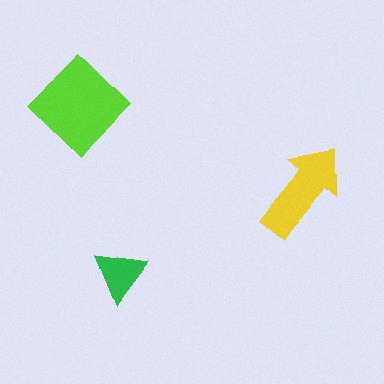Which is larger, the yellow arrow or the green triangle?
The yellow arrow.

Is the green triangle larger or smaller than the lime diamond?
Smaller.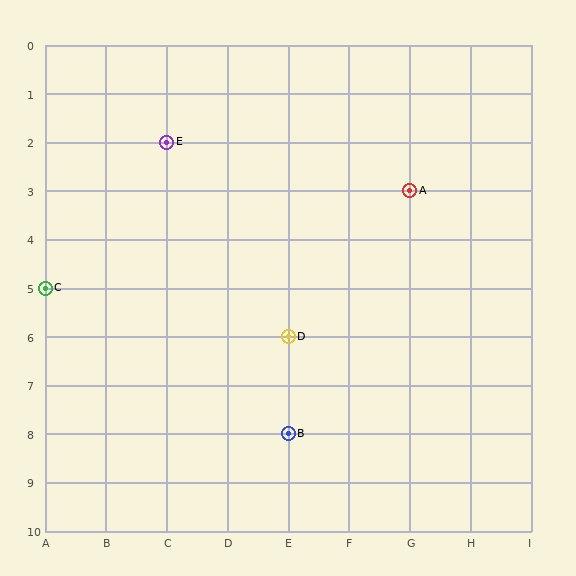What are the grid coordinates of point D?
Point D is at grid coordinates (E, 6).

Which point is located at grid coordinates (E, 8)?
Point B is at (E, 8).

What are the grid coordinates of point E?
Point E is at grid coordinates (C, 2).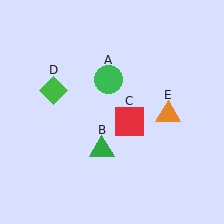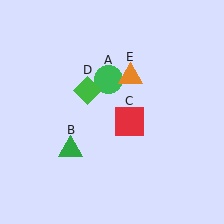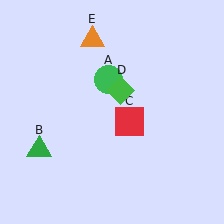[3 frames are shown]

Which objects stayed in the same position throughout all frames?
Green circle (object A) and red square (object C) remained stationary.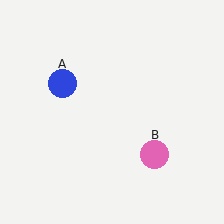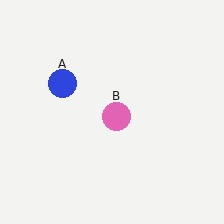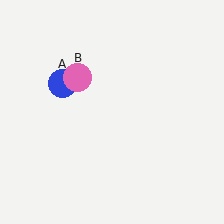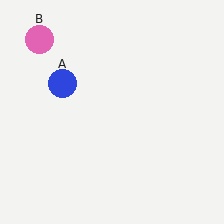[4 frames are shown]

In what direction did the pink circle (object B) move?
The pink circle (object B) moved up and to the left.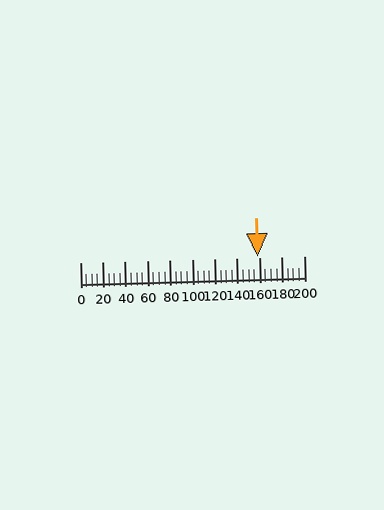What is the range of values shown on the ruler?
The ruler shows values from 0 to 200.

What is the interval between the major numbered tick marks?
The major tick marks are spaced 20 units apart.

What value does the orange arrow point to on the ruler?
The orange arrow points to approximately 158.